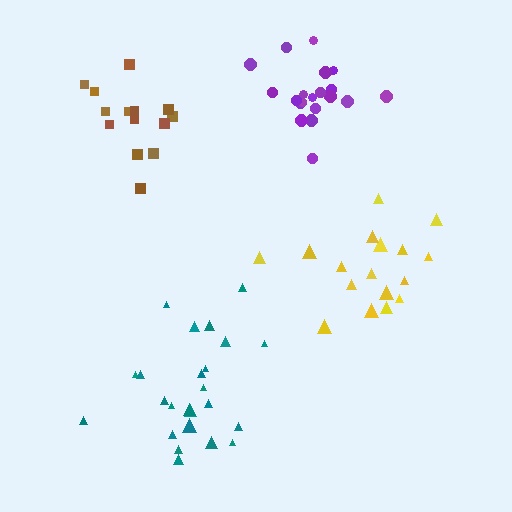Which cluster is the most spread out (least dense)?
Yellow.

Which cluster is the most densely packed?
Purple.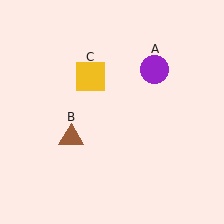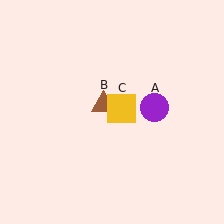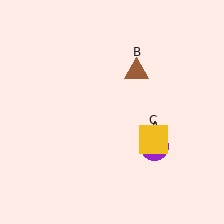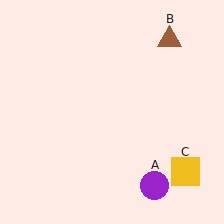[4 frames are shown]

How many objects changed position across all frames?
3 objects changed position: purple circle (object A), brown triangle (object B), yellow square (object C).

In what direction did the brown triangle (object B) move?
The brown triangle (object B) moved up and to the right.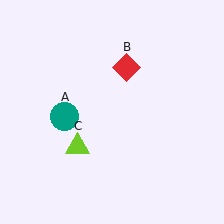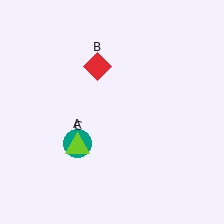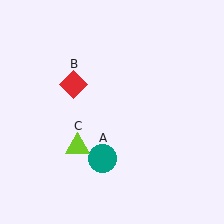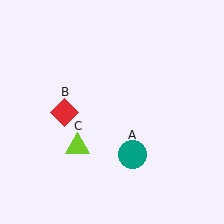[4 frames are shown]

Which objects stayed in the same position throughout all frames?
Lime triangle (object C) remained stationary.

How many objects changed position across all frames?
2 objects changed position: teal circle (object A), red diamond (object B).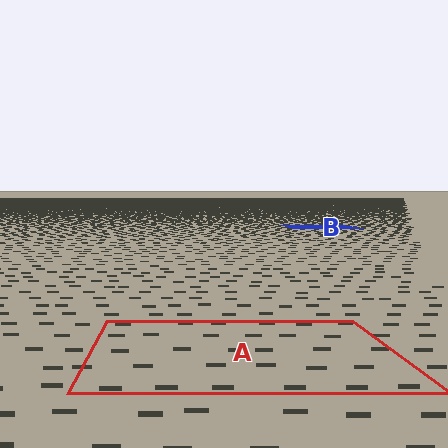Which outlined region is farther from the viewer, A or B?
Region B is farther from the viewer — the texture elements inside it appear smaller and more densely packed.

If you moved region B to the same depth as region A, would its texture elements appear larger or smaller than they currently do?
They would appear larger. At a closer depth, the same texture elements are projected at a bigger on-screen size.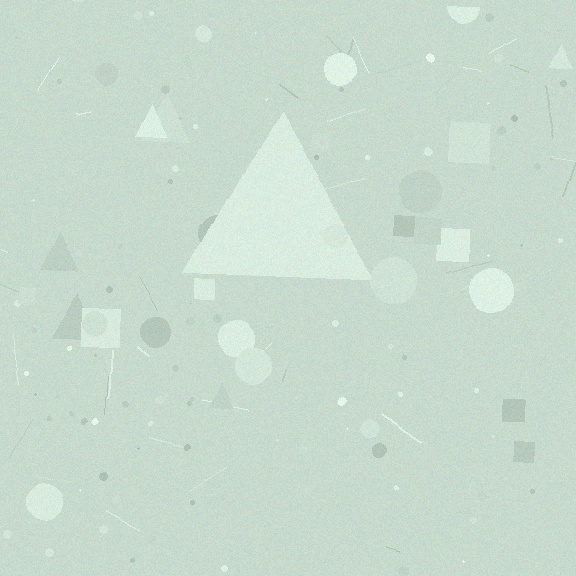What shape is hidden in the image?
A triangle is hidden in the image.